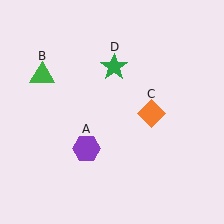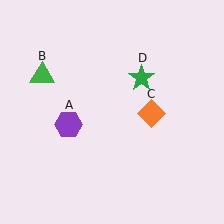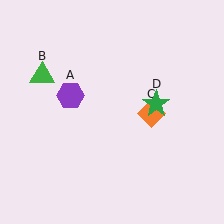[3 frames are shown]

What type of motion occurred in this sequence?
The purple hexagon (object A), green star (object D) rotated clockwise around the center of the scene.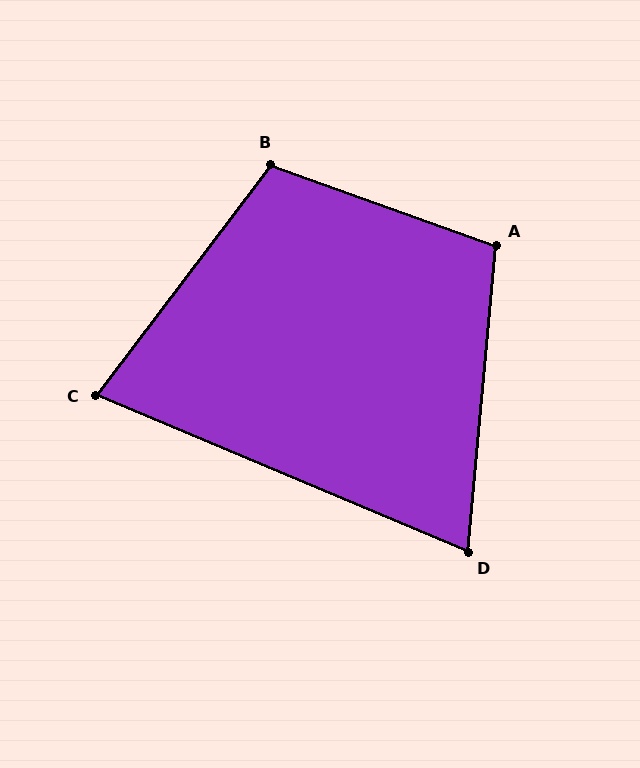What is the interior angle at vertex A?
Approximately 104 degrees (obtuse).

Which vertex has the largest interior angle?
B, at approximately 108 degrees.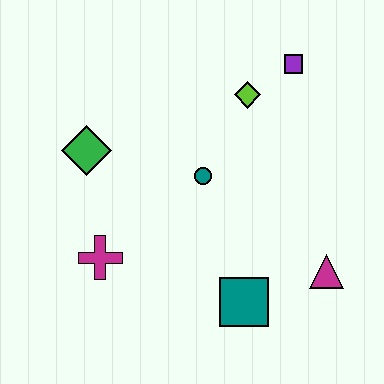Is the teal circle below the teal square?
No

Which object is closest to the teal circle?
The lime diamond is closest to the teal circle.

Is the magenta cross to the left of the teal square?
Yes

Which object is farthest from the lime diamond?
The magenta cross is farthest from the lime diamond.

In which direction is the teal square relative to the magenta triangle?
The teal square is to the left of the magenta triangle.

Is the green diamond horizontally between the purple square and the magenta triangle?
No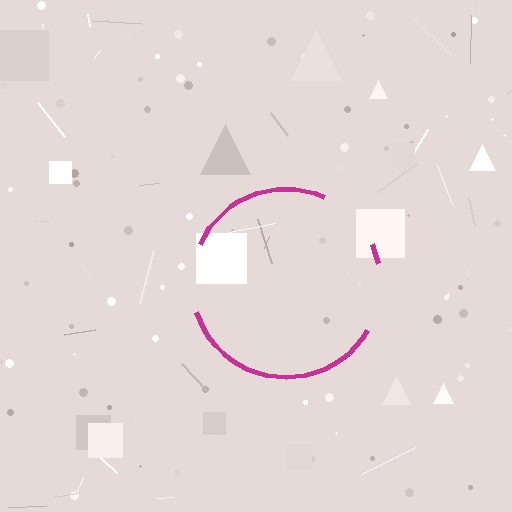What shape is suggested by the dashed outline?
The dashed outline suggests a circle.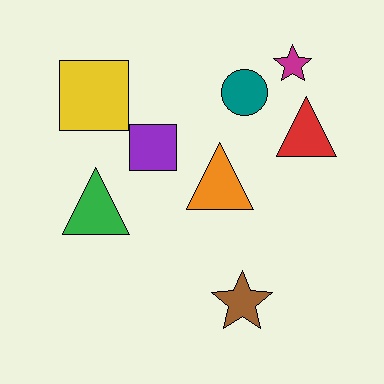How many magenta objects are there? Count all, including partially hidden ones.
There is 1 magenta object.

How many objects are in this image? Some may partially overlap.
There are 8 objects.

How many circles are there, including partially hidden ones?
There is 1 circle.